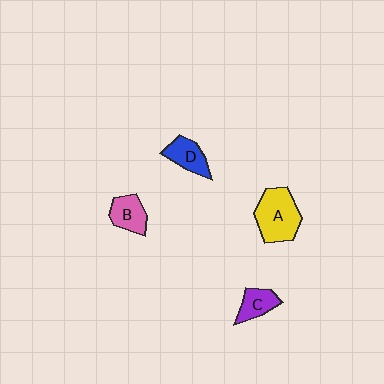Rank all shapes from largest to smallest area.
From largest to smallest: A (yellow), B (pink), D (blue), C (purple).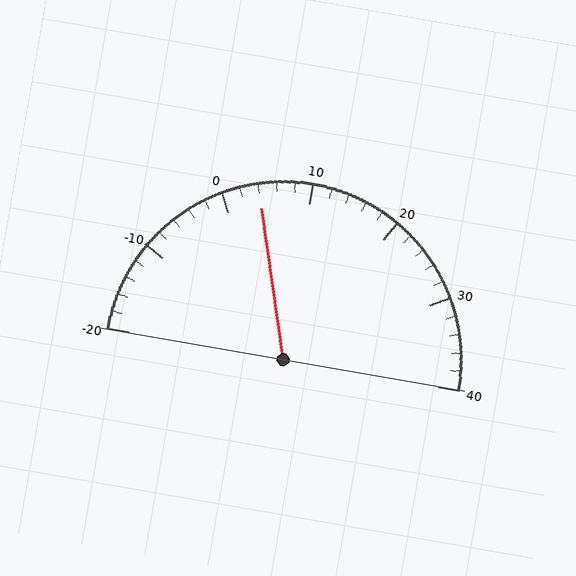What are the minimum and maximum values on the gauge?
The gauge ranges from -20 to 40.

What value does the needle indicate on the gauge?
The needle indicates approximately 4.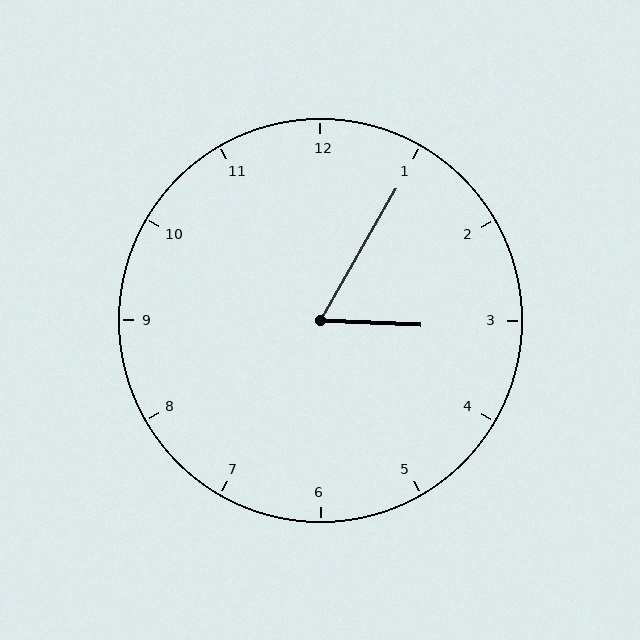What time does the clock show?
3:05.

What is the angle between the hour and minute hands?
Approximately 62 degrees.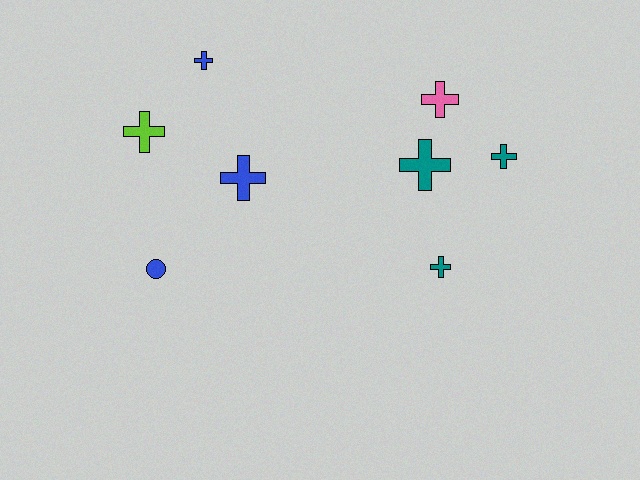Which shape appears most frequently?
Cross, with 7 objects.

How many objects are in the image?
There are 8 objects.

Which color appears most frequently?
Teal, with 3 objects.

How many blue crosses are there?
There are 2 blue crosses.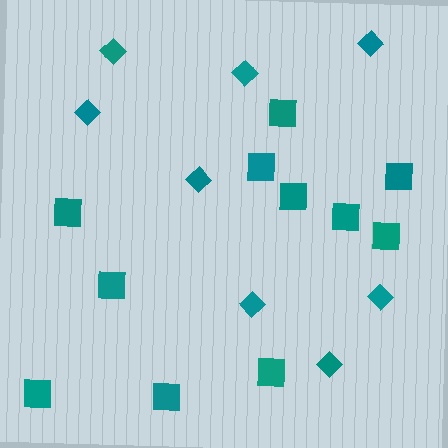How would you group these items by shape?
There are 2 groups: one group of diamonds (8) and one group of squares (11).